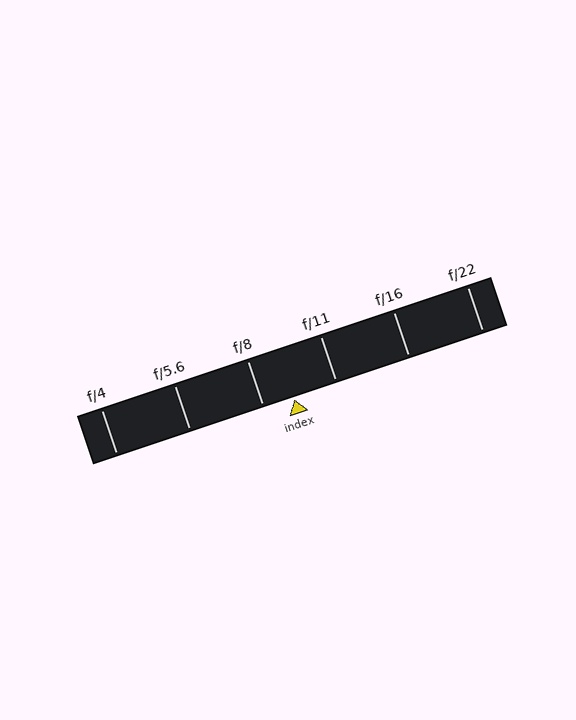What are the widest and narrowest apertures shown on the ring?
The widest aperture shown is f/4 and the narrowest is f/22.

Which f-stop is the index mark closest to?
The index mark is closest to f/8.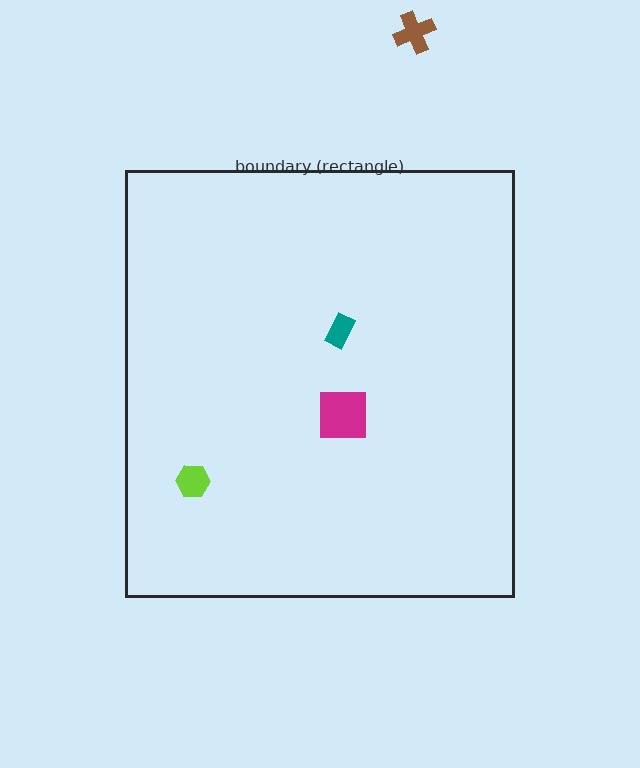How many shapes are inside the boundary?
3 inside, 1 outside.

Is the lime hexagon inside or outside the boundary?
Inside.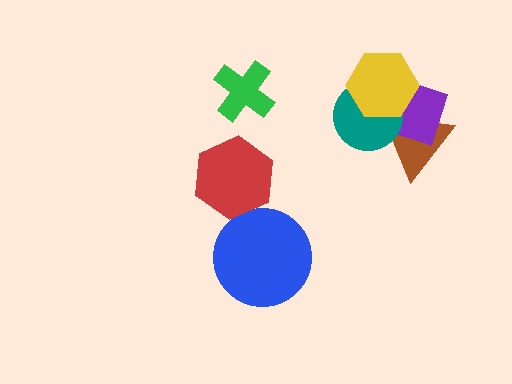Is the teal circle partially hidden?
Yes, it is partially covered by another shape.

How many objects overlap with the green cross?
0 objects overlap with the green cross.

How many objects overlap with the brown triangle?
3 objects overlap with the brown triangle.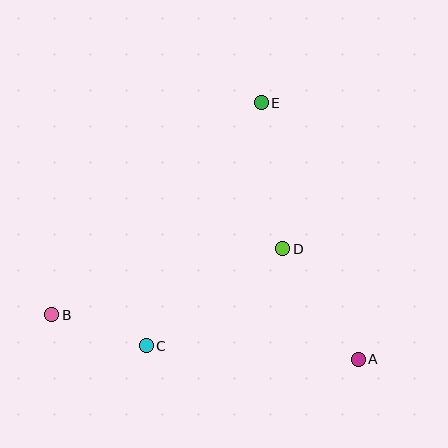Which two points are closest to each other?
Points B and C are closest to each other.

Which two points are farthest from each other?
Points A and B are farthest from each other.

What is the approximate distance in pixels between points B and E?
The distance between B and E is approximately 298 pixels.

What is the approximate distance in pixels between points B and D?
The distance between B and D is approximately 240 pixels.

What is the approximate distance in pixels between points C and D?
The distance between C and D is approximately 168 pixels.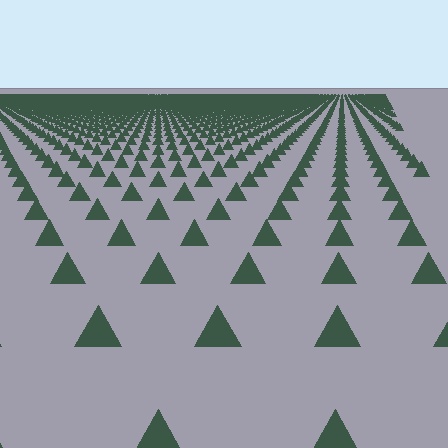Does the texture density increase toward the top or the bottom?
Density increases toward the top.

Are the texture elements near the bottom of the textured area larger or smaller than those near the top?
Larger. Near the bottom, elements are closer to the viewer and appear at a bigger on-screen size.